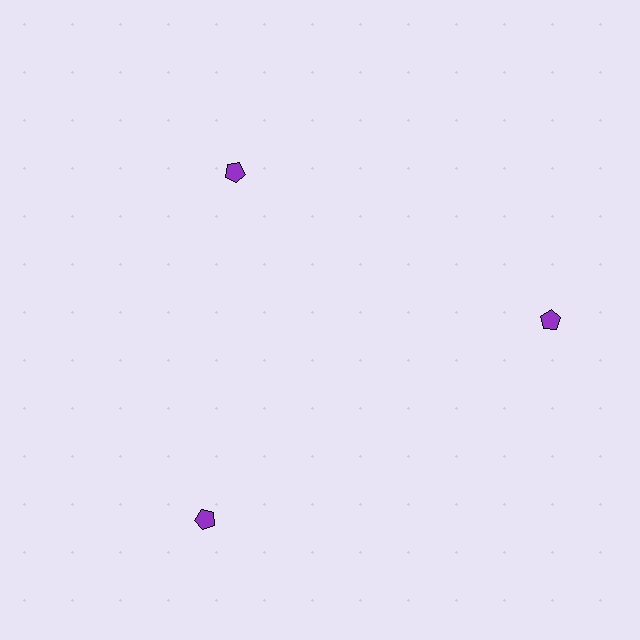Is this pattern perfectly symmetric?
No. The 3 purple pentagons are arranged in a ring, but one element near the 11 o'clock position is pulled inward toward the center, breaking the 3-fold rotational symmetry.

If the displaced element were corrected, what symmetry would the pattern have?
It would have 3-fold rotational symmetry — the pattern would map onto itself every 120 degrees.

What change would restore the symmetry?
The symmetry would be restored by moving it outward, back onto the ring so that all 3 pentagons sit at equal angles and equal distance from the center.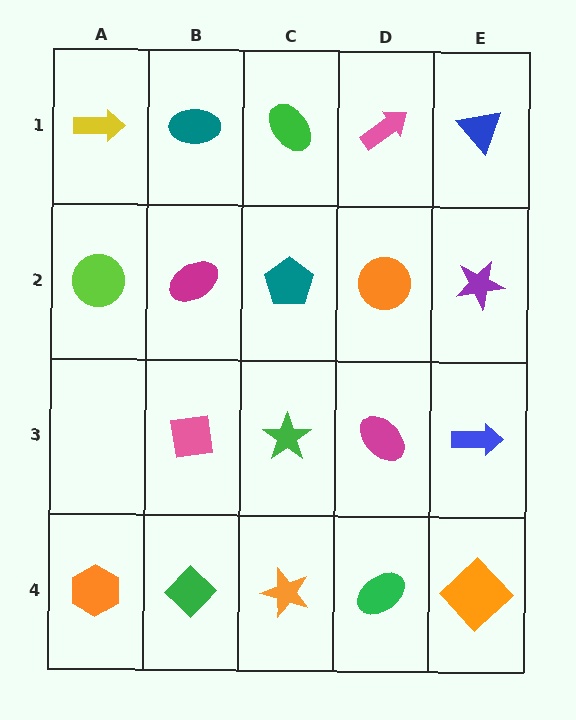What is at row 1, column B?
A teal ellipse.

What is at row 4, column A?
An orange hexagon.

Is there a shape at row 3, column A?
No, that cell is empty.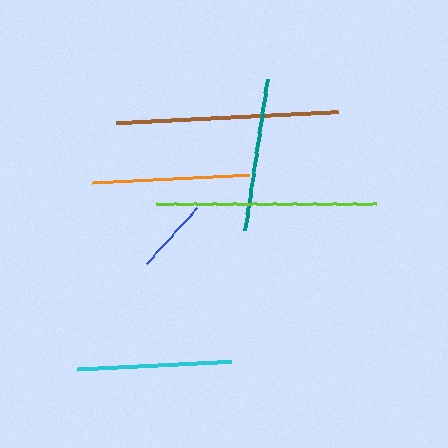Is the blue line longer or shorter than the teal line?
The teal line is longer than the blue line.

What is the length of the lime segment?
The lime segment is approximately 220 pixels long.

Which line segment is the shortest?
The blue line is the shortest at approximately 75 pixels.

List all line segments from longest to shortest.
From longest to shortest: brown, lime, orange, cyan, teal, blue.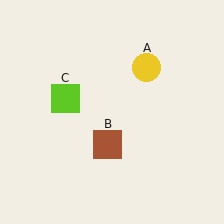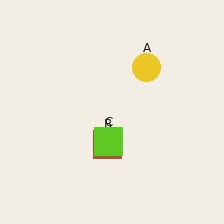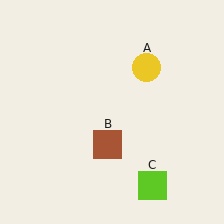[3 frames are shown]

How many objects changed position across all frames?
1 object changed position: lime square (object C).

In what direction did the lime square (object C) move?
The lime square (object C) moved down and to the right.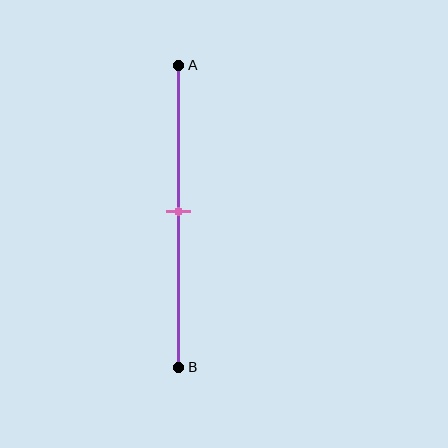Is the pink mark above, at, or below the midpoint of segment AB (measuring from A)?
The pink mark is approximately at the midpoint of segment AB.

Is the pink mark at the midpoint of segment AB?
Yes, the mark is approximately at the midpoint.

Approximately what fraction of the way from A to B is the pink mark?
The pink mark is approximately 50% of the way from A to B.